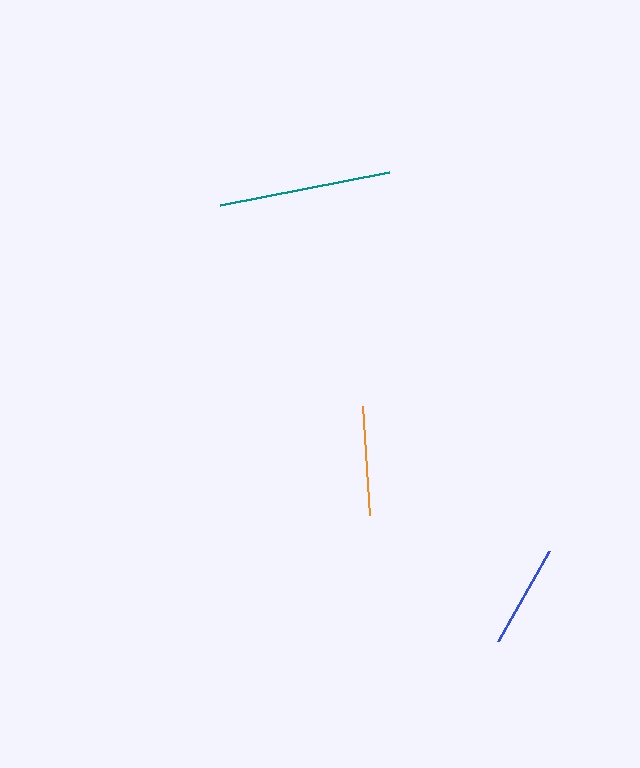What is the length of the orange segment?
The orange segment is approximately 109 pixels long.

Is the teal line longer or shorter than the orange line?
The teal line is longer than the orange line.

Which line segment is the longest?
The teal line is the longest at approximately 172 pixels.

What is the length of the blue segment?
The blue segment is approximately 103 pixels long.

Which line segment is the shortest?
The blue line is the shortest at approximately 103 pixels.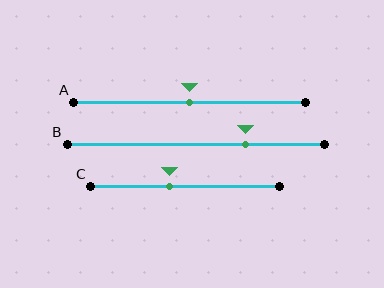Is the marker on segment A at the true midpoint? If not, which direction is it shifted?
Yes, the marker on segment A is at the true midpoint.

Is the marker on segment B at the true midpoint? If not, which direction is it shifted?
No, the marker on segment B is shifted to the right by about 19% of the segment length.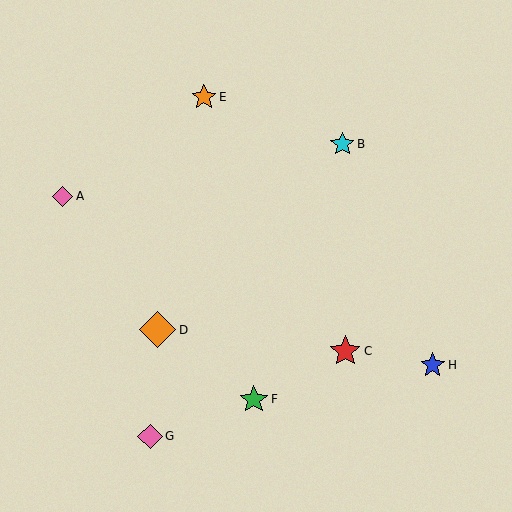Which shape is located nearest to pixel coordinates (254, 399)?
The green star (labeled F) at (254, 399) is nearest to that location.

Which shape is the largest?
The orange diamond (labeled D) is the largest.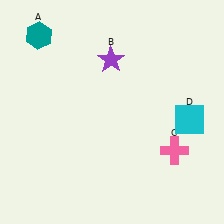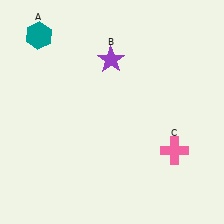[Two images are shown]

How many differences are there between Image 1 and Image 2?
There is 1 difference between the two images.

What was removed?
The cyan square (D) was removed in Image 2.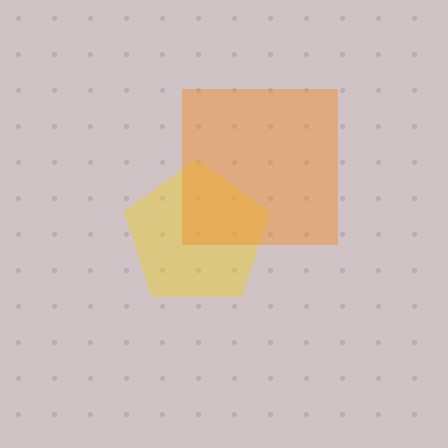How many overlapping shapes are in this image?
There are 2 overlapping shapes in the image.